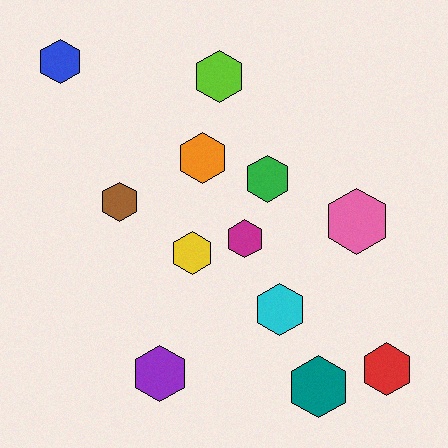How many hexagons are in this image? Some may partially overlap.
There are 12 hexagons.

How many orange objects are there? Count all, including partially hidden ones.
There is 1 orange object.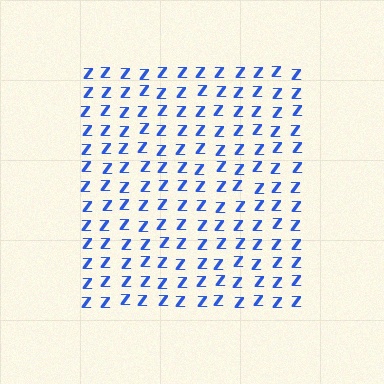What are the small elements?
The small elements are letter Z's.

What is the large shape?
The large shape is a square.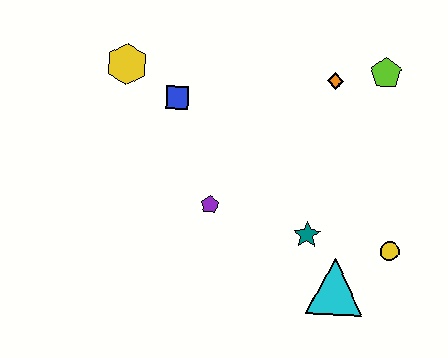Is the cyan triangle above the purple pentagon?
No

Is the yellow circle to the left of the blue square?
No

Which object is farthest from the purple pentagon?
The lime pentagon is farthest from the purple pentagon.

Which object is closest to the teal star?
The cyan triangle is closest to the teal star.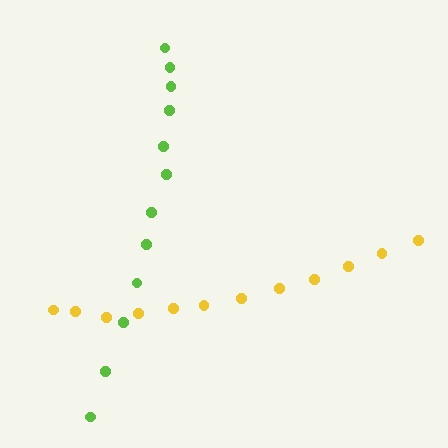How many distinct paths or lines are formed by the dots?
There are 2 distinct paths.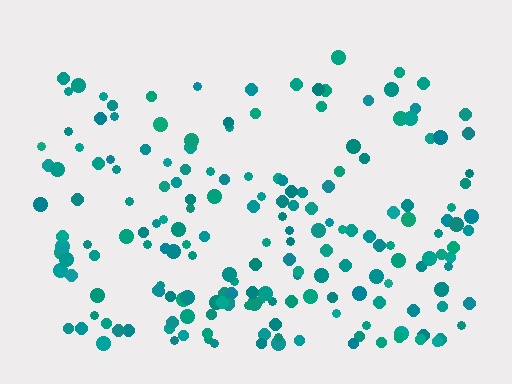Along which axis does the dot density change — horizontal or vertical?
Vertical.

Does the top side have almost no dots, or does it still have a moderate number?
Still a moderate number, just noticeably fewer than the bottom.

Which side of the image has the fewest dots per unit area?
The top.